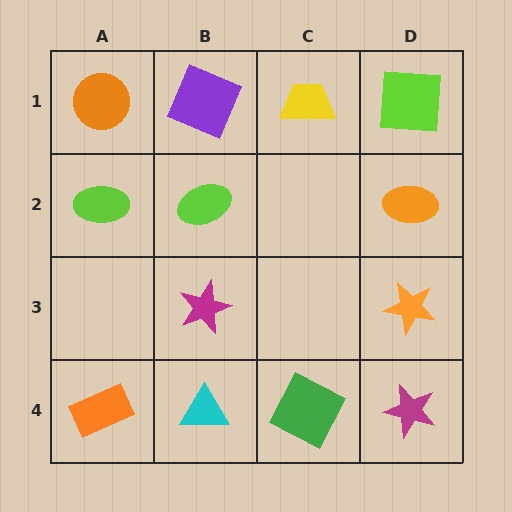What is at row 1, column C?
A yellow trapezoid.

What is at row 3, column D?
An orange star.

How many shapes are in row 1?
4 shapes.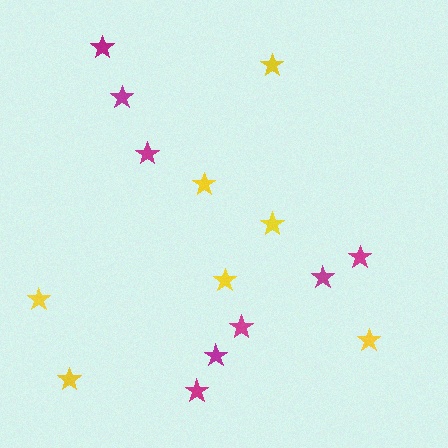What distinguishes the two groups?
There are 2 groups: one group of yellow stars (7) and one group of magenta stars (8).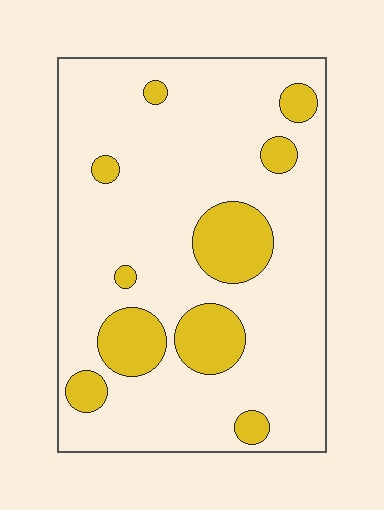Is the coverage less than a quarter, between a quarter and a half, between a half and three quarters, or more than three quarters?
Less than a quarter.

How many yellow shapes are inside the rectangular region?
10.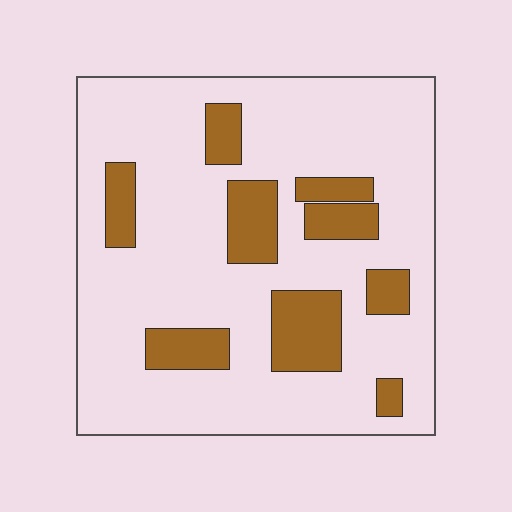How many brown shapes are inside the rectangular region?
9.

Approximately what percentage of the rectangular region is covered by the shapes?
Approximately 20%.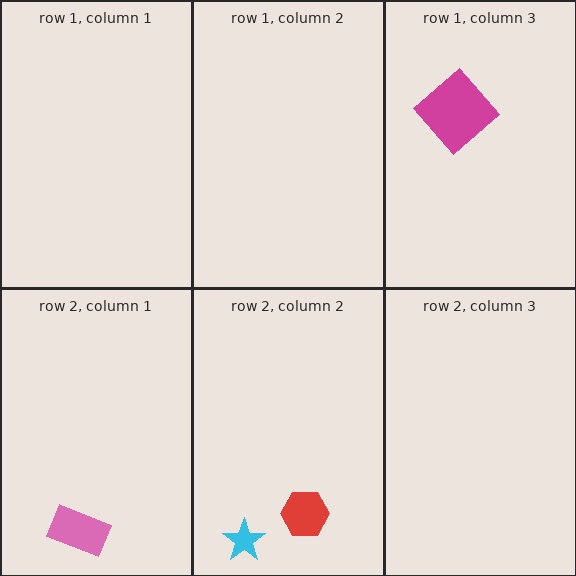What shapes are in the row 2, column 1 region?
The pink rectangle.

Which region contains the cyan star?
The row 2, column 2 region.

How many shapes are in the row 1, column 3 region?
1.